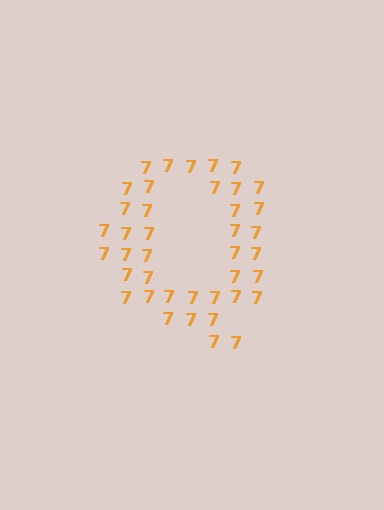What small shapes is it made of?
It is made of small digit 7's.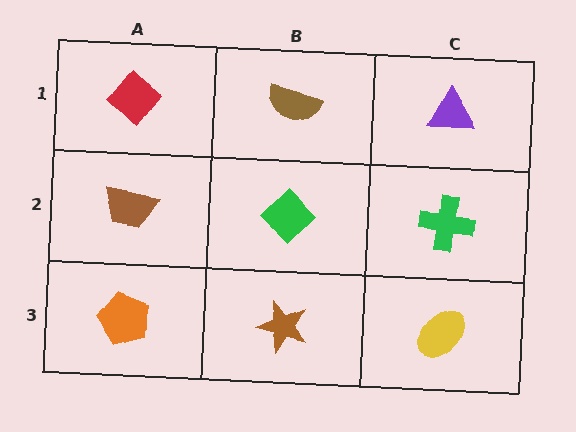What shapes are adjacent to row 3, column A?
A brown trapezoid (row 2, column A), a brown star (row 3, column B).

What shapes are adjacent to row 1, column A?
A brown trapezoid (row 2, column A), a brown semicircle (row 1, column B).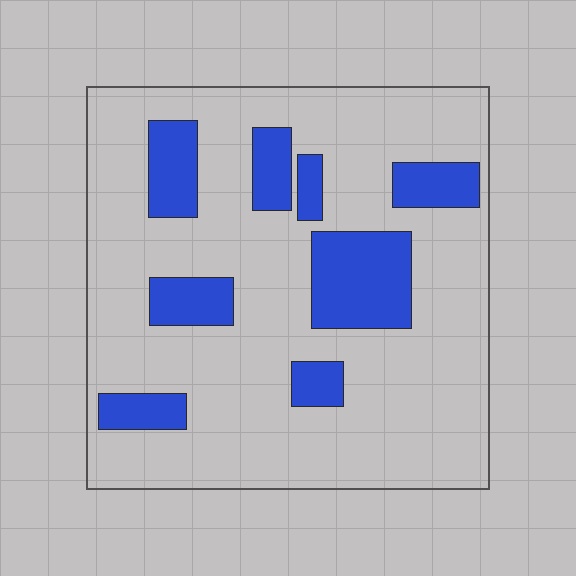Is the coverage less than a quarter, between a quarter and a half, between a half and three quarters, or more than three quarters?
Less than a quarter.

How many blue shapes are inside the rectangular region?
8.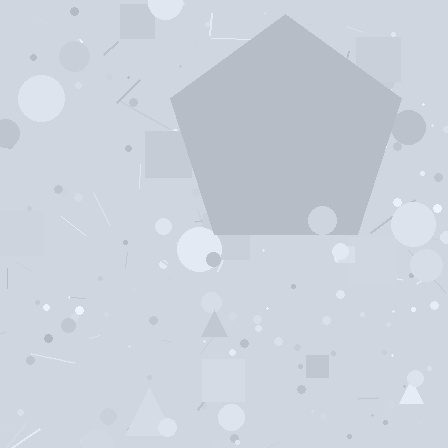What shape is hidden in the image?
A pentagon is hidden in the image.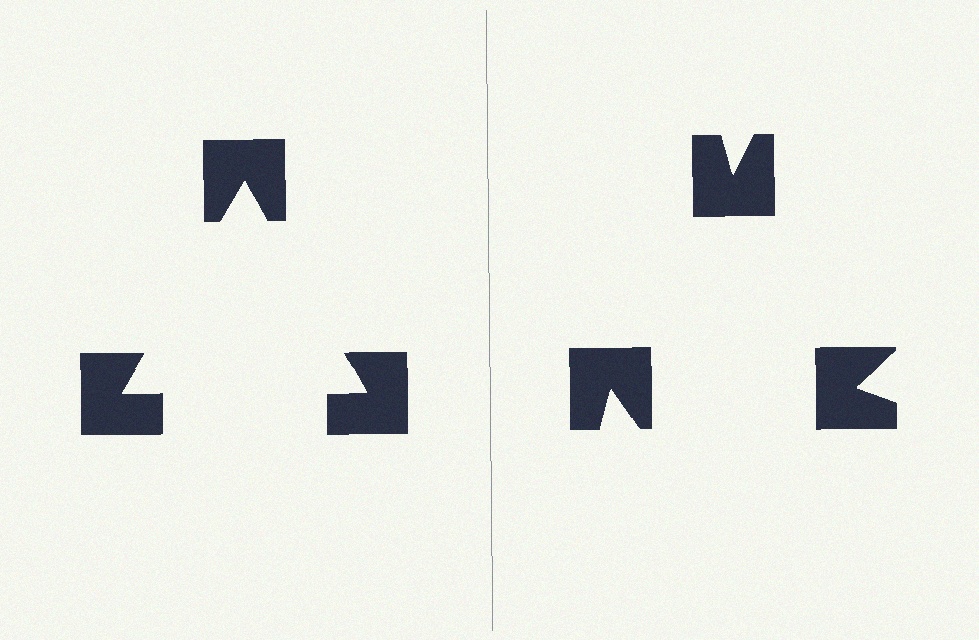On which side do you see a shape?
An illusory triangle appears on the left side. On the right side the wedge cuts are rotated, so no coherent shape forms.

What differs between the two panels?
The notched squares are positioned identically on both sides; only the wedge orientations differ. On the left they align to a triangle; on the right they are misaligned.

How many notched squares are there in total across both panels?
6 — 3 on each side.